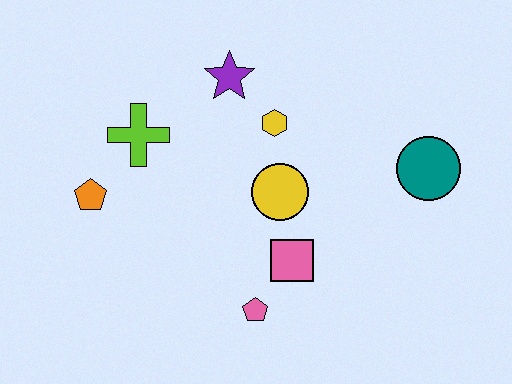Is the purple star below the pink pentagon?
No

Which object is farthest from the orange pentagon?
The teal circle is farthest from the orange pentagon.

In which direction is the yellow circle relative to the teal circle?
The yellow circle is to the left of the teal circle.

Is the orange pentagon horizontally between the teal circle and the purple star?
No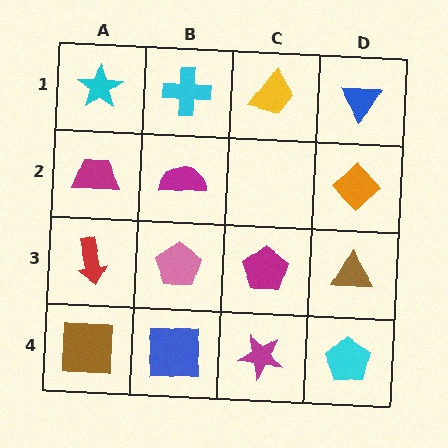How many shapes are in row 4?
4 shapes.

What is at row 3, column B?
A pink pentagon.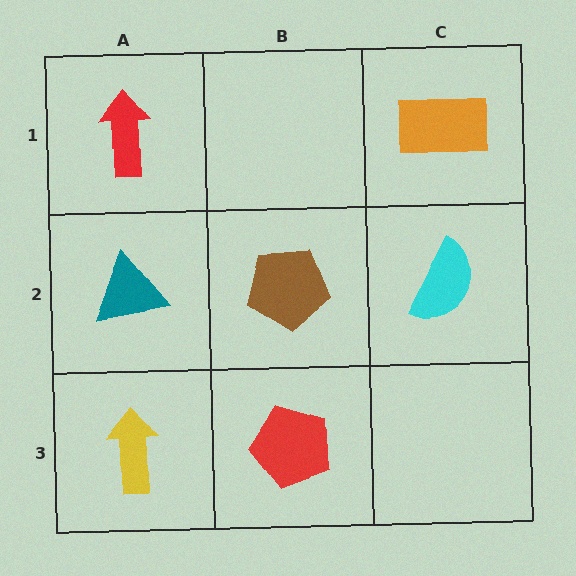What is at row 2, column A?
A teal triangle.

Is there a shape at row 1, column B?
No, that cell is empty.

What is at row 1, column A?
A red arrow.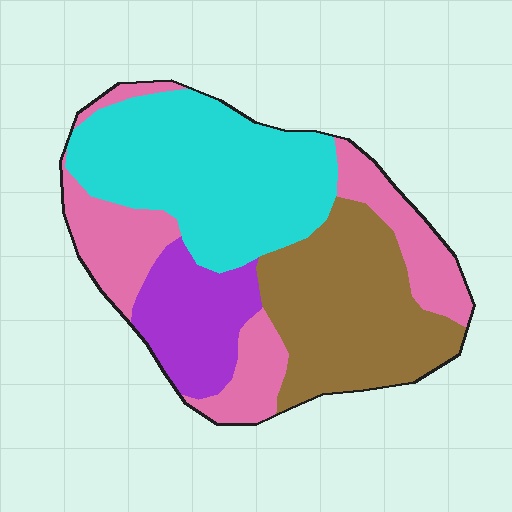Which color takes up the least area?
Purple, at roughly 15%.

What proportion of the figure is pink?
Pink covers about 25% of the figure.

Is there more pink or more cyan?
Cyan.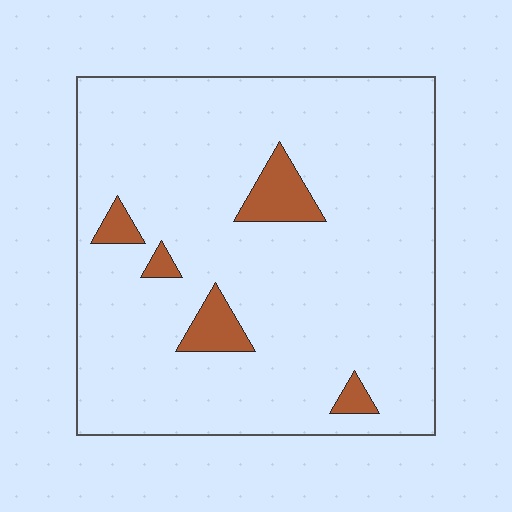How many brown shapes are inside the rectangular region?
5.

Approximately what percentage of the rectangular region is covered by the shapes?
Approximately 10%.